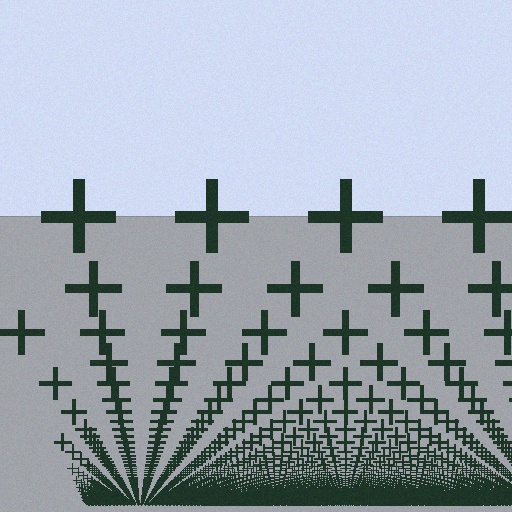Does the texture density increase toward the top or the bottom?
Density increases toward the bottom.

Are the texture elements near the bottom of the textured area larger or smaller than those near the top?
Smaller. The gradient is inverted — elements near the bottom are smaller and denser.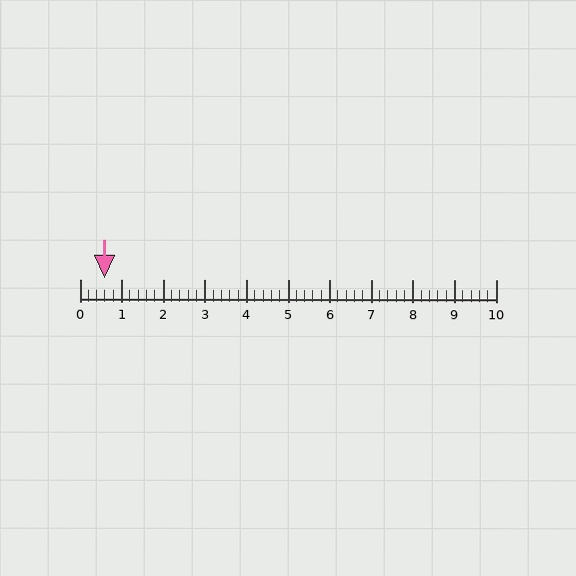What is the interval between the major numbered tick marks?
The major tick marks are spaced 1 units apart.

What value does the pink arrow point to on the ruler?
The pink arrow points to approximately 0.6.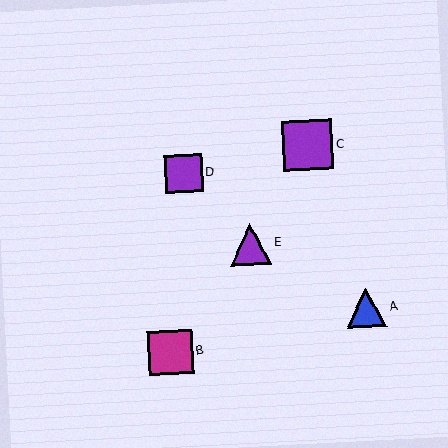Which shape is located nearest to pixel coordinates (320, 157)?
The purple square (labeled C) at (308, 145) is nearest to that location.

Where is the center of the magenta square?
The center of the magenta square is at (171, 352).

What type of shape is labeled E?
Shape E is a purple triangle.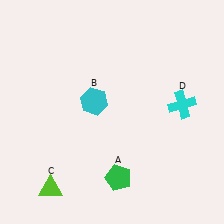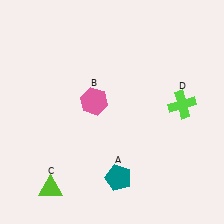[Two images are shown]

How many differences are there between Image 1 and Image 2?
There are 3 differences between the two images.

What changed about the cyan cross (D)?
In Image 1, D is cyan. In Image 2, it changed to lime.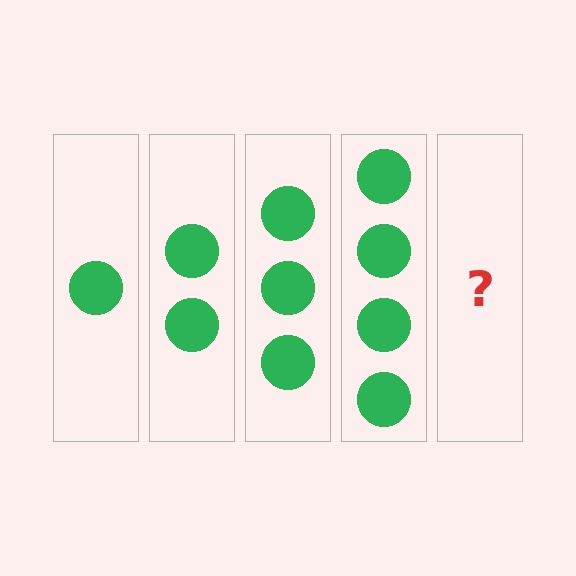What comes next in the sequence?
The next element should be 5 circles.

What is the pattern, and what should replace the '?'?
The pattern is that each step adds one more circle. The '?' should be 5 circles.